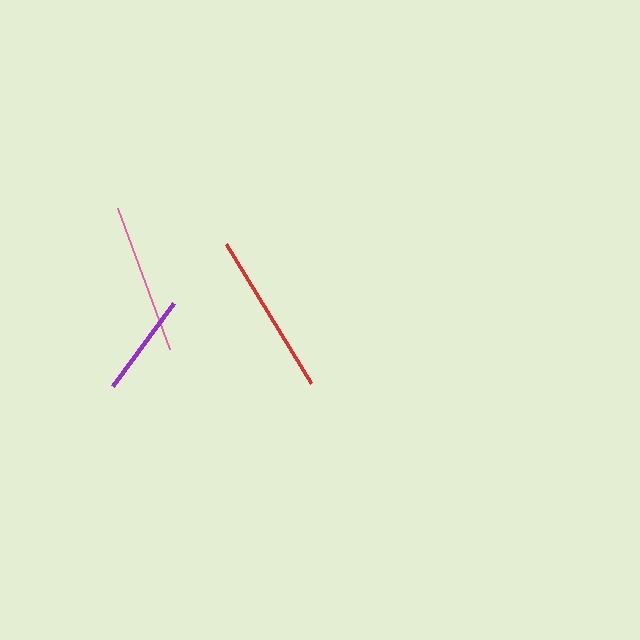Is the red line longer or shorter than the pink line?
The red line is longer than the pink line.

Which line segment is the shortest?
The purple line is the shortest at approximately 104 pixels.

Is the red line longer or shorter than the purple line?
The red line is longer than the purple line.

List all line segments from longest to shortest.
From longest to shortest: red, pink, purple.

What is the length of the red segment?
The red segment is approximately 163 pixels long.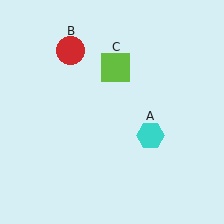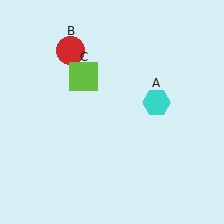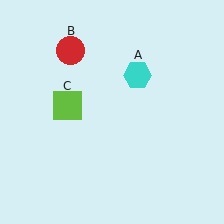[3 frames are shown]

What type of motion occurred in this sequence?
The cyan hexagon (object A), lime square (object C) rotated counterclockwise around the center of the scene.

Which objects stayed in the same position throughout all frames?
Red circle (object B) remained stationary.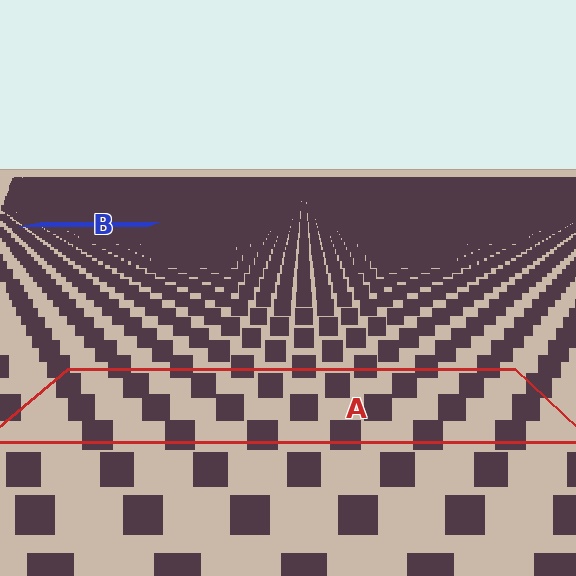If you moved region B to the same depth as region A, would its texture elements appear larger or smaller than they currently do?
They would appear larger. At a closer depth, the same texture elements are projected at a bigger on-screen size.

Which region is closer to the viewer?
Region A is closer. The texture elements there are larger and more spread out.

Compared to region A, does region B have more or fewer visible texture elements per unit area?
Region B has more texture elements per unit area — they are packed more densely because it is farther away.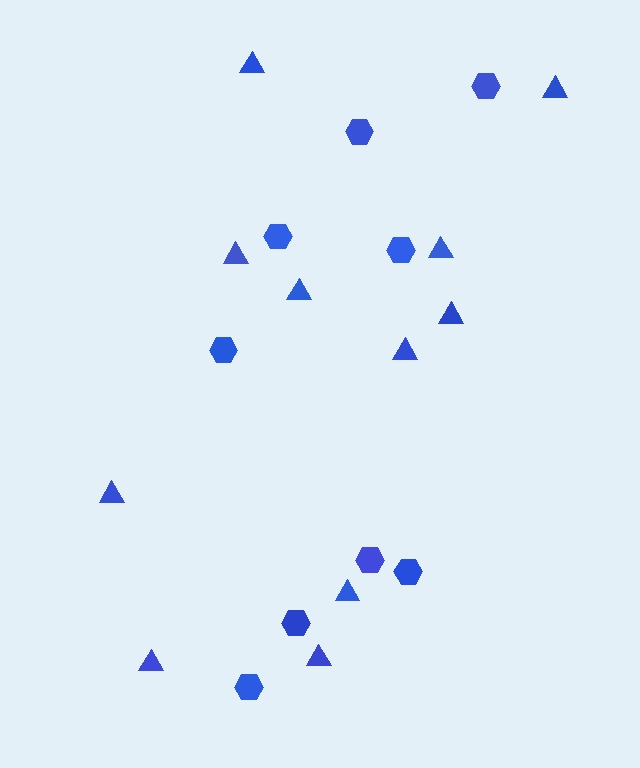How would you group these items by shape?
There are 2 groups: one group of hexagons (9) and one group of triangles (11).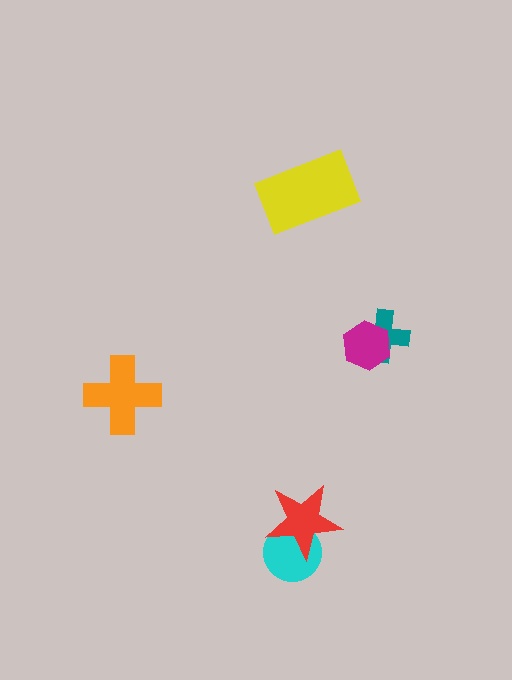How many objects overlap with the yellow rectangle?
0 objects overlap with the yellow rectangle.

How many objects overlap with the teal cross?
1 object overlaps with the teal cross.